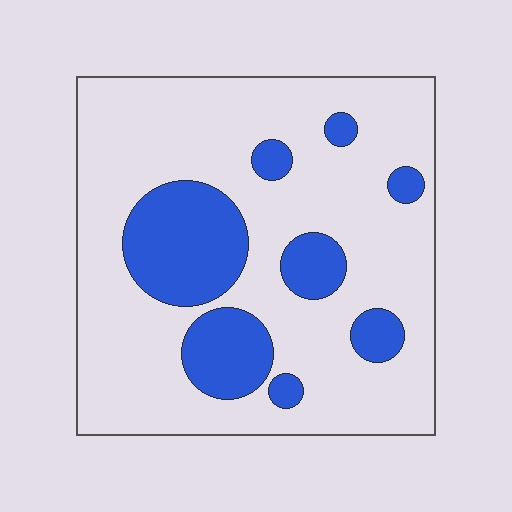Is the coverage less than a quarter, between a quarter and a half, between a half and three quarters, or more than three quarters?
Less than a quarter.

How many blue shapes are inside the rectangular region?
8.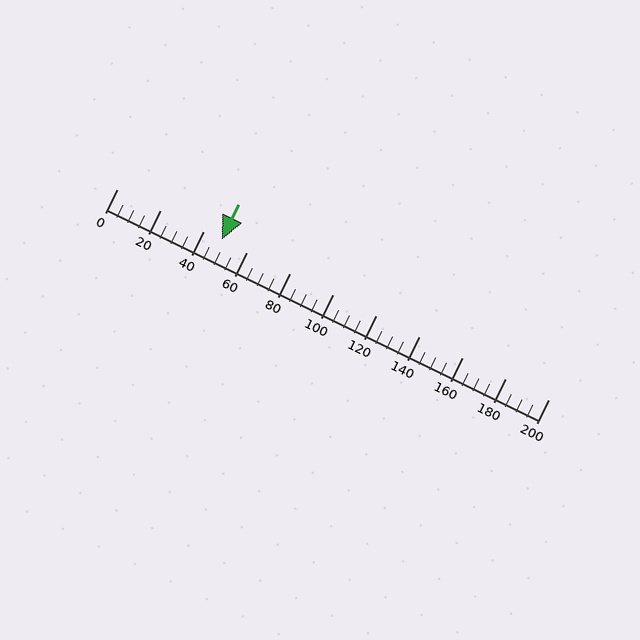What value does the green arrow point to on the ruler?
The green arrow points to approximately 48.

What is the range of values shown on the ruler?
The ruler shows values from 0 to 200.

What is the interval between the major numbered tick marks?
The major tick marks are spaced 20 units apart.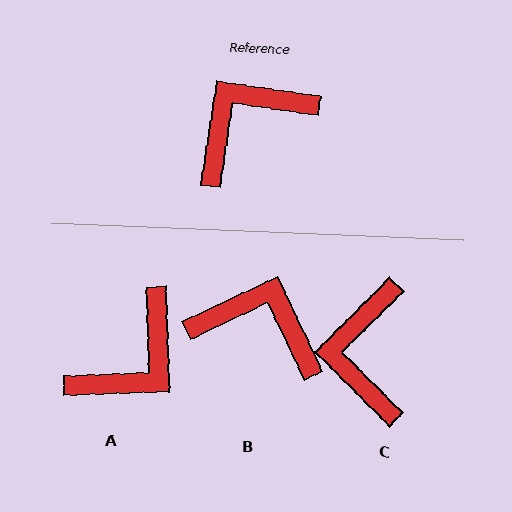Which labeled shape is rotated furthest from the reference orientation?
A, about 169 degrees away.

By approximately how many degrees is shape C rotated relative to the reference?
Approximately 53 degrees counter-clockwise.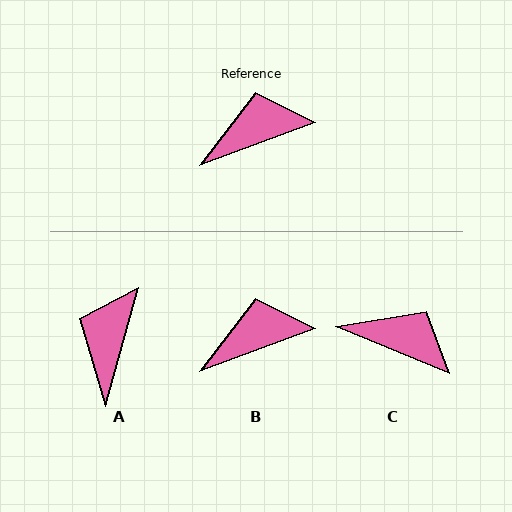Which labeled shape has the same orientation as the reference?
B.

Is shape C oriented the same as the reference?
No, it is off by about 43 degrees.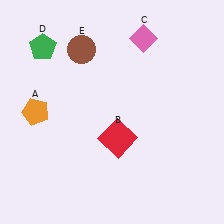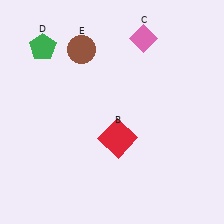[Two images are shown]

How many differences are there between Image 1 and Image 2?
There is 1 difference between the two images.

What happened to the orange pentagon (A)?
The orange pentagon (A) was removed in Image 2. It was in the top-left area of Image 1.